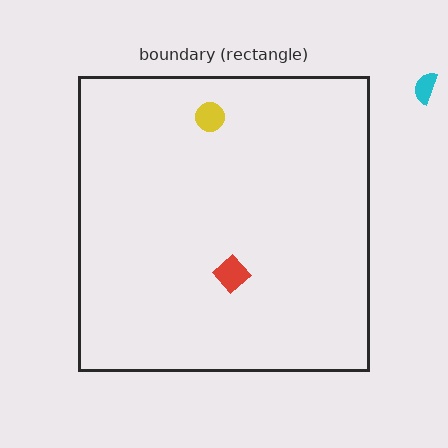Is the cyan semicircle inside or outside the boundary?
Outside.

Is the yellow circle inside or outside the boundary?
Inside.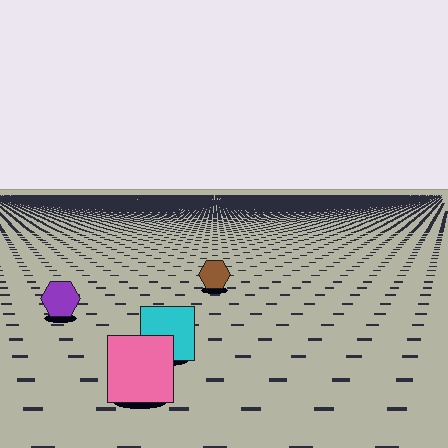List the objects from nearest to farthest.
From nearest to farthest: the pink square, the cyan square, the purple hexagon, the brown hexagon.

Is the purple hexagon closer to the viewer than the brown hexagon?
Yes. The purple hexagon is closer — you can tell from the texture gradient: the ground texture is coarser near it.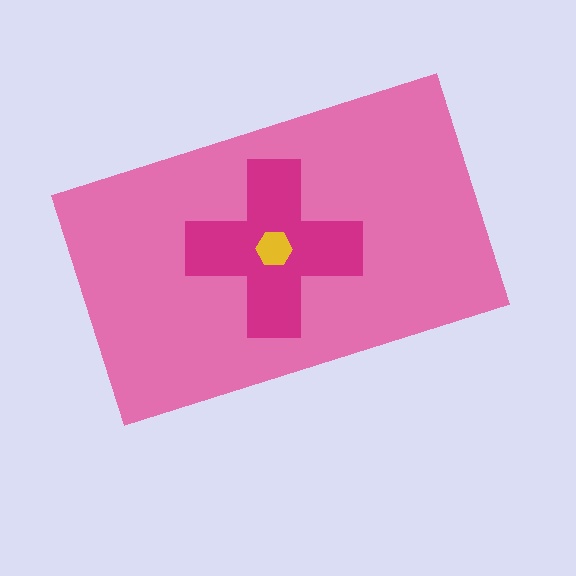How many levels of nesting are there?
3.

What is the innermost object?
The yellow hexagon.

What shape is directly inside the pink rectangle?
The magenta cross.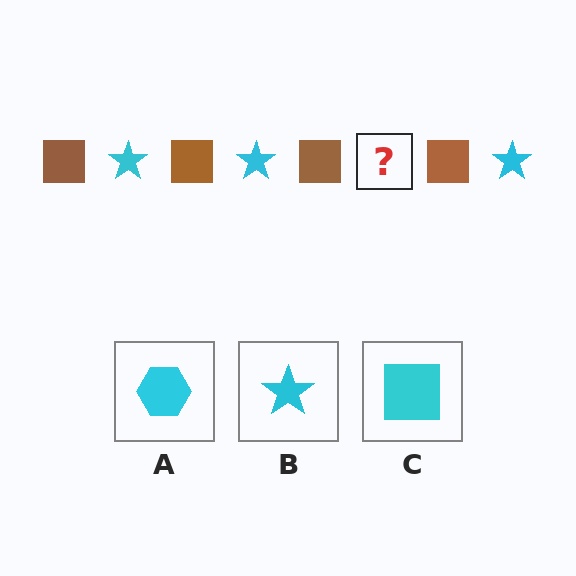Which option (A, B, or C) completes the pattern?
B.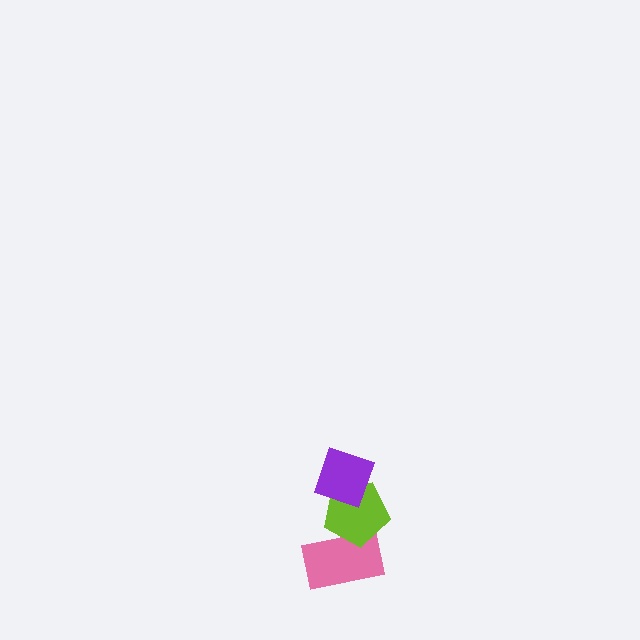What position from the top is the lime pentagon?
The lime pentagon is 2nd from the top.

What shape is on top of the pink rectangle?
The lime pentagon is on top of the pink rectangle.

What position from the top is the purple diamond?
The purple diamond is 1st from the top.